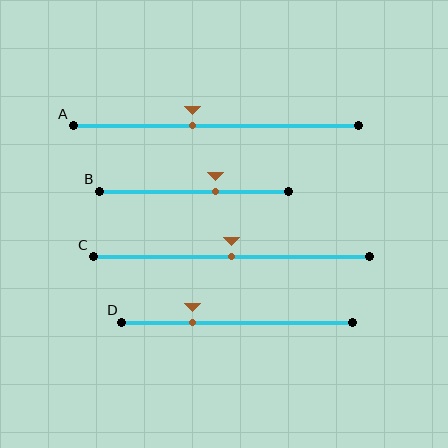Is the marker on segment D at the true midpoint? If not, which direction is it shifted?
No, the marker on segment D is shifted to the left by about 19% of the segment length.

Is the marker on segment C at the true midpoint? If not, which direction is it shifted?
Yes, the marker on segment C is at the true midpoint.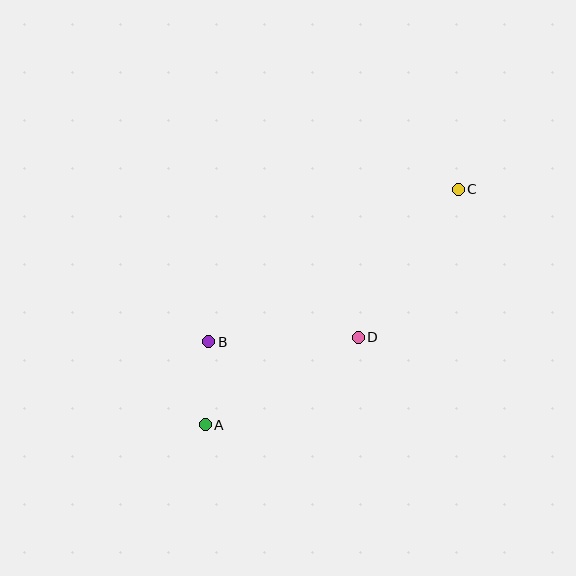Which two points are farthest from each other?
Points A and C are farthest from each other.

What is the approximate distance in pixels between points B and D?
The distance between B and D is approximately 149 pixels.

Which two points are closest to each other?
Points A and B are closest to each other.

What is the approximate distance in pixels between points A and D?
The distance between A and D is approximately 176 pixels.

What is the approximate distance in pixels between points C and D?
The distance between C and D is approximately 179 pixels.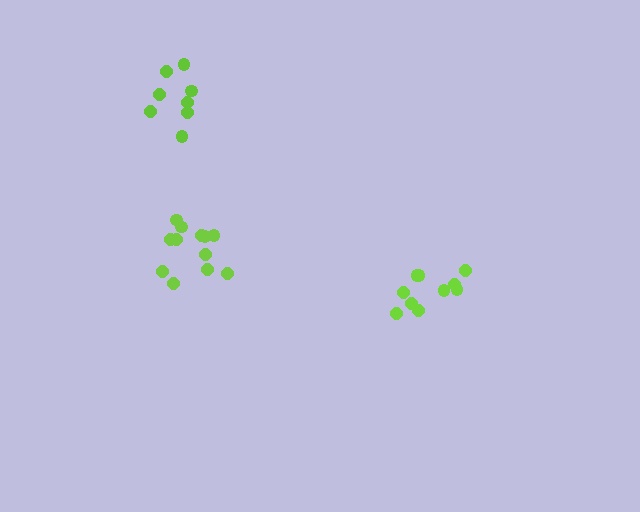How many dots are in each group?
Group 1: 12 dots, Group 2: 10 dots, Group 3: 8 dots (30 total).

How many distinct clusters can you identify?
There are 3 distinct clusters.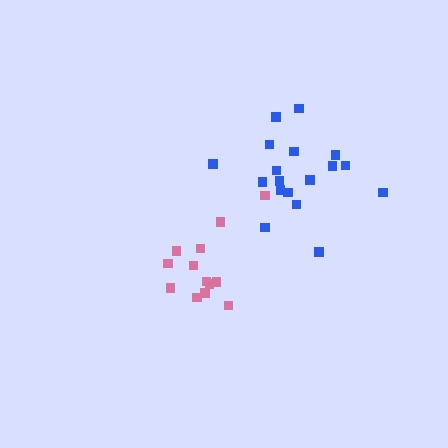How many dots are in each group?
Group 1: 18 dots, Group 2: 14 dots (32 total).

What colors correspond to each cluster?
The clusters are colored: blue, pink.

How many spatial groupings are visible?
There are 2 spatial groupings.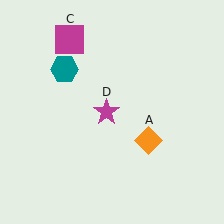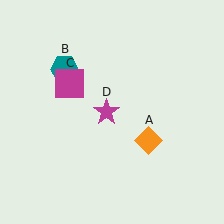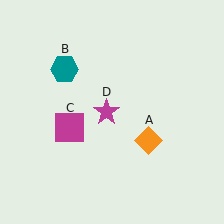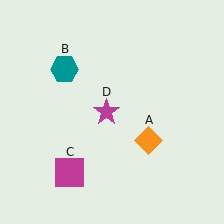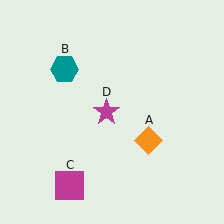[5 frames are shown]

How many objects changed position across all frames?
1 object changed position: magenta square (object C).